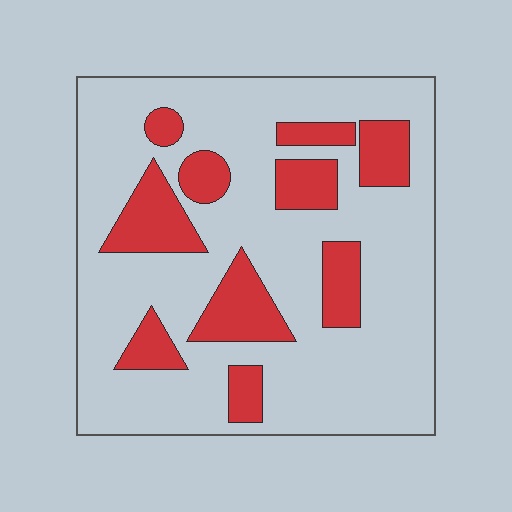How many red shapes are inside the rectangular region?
10.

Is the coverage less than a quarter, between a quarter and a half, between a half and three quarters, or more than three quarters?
Less than a quarter.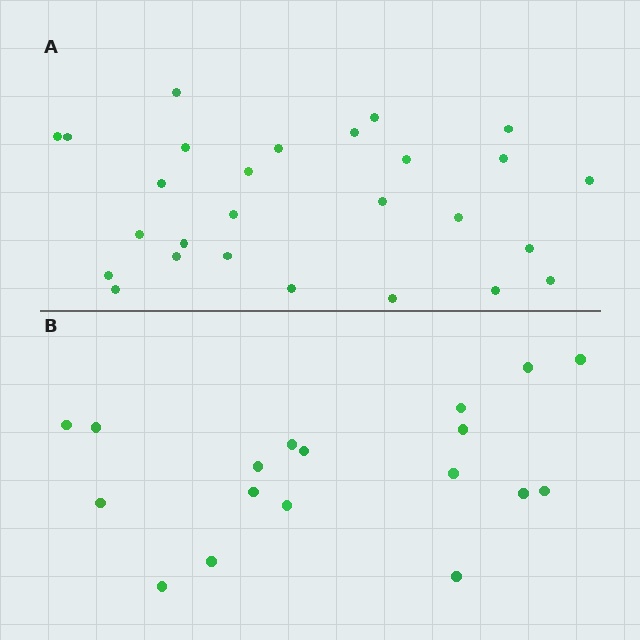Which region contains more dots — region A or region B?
Region A (the top region) has more dots.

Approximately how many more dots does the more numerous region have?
Region A has roughly 8 or so more dots than region B.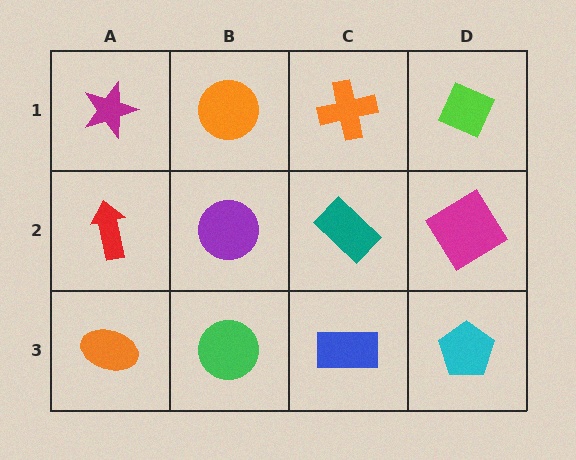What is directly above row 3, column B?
A purple circle.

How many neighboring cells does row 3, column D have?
2.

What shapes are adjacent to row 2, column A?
A magenta star (row 1, column A), an orange ellipse (row 3, column A), a purple circle (row 2, column B).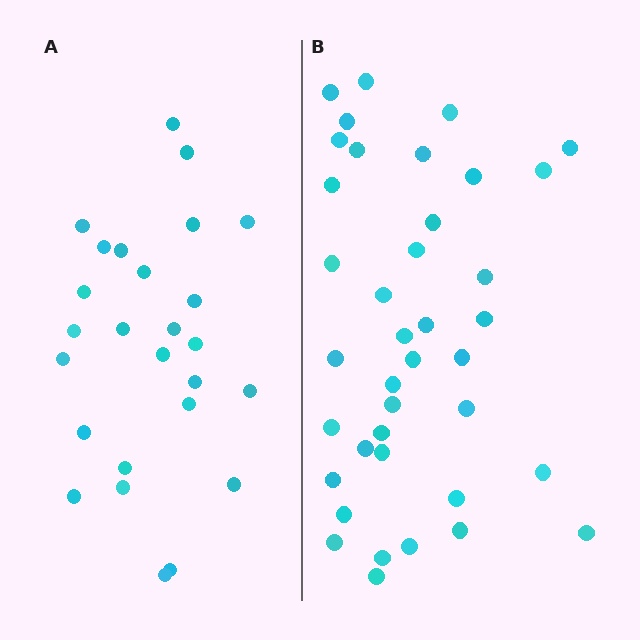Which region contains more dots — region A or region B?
Region B (the right region) has more dots.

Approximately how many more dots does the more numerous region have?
Region B has approximately 15 more dots than region A.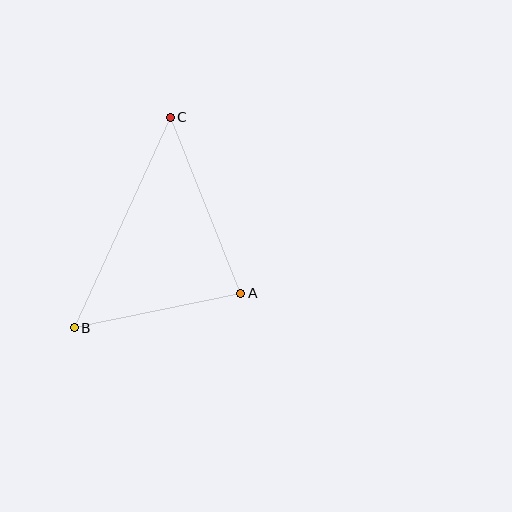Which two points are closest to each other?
Points A and B are closest to each other.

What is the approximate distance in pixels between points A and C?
The distance between A and C is approximately 189 pixels.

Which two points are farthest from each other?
Points B and C are farthest from each other.